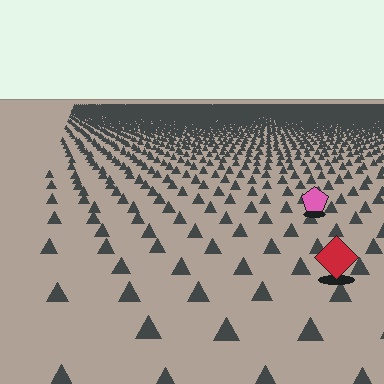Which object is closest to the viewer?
The red diamond is closest. The texture marks near it are larger and more spread out.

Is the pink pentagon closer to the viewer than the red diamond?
No. The red diamond is closer — you can tell from the texture gradient: the ground texture is coarser near it.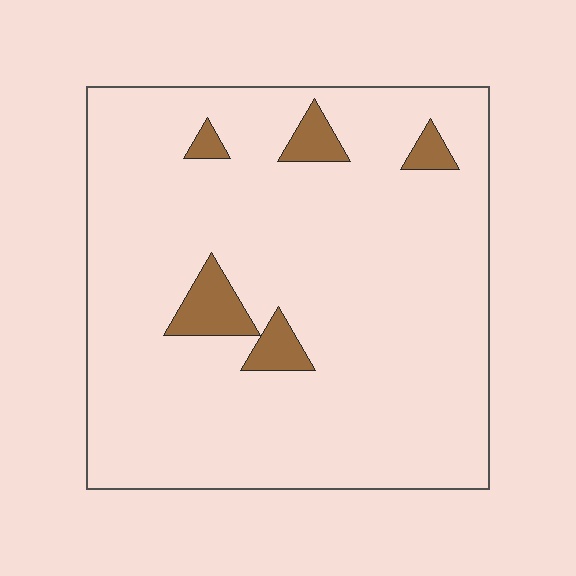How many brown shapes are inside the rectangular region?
5.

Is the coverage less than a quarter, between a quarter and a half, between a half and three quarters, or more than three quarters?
Less than a quarter.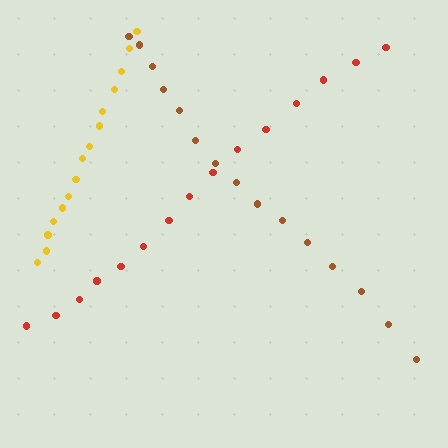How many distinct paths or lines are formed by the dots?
There are 3 distinct paths.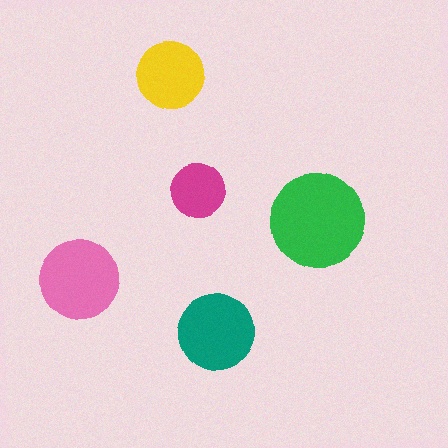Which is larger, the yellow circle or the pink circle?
The pink one.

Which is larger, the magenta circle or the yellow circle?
The yellow one.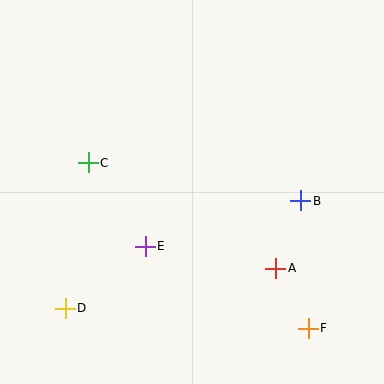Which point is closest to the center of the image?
Point E at (145, 246) is closest to the center.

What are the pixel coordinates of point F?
Point F is at (308, 328).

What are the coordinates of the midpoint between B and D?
The midpoint between B and D is at (183, 255).